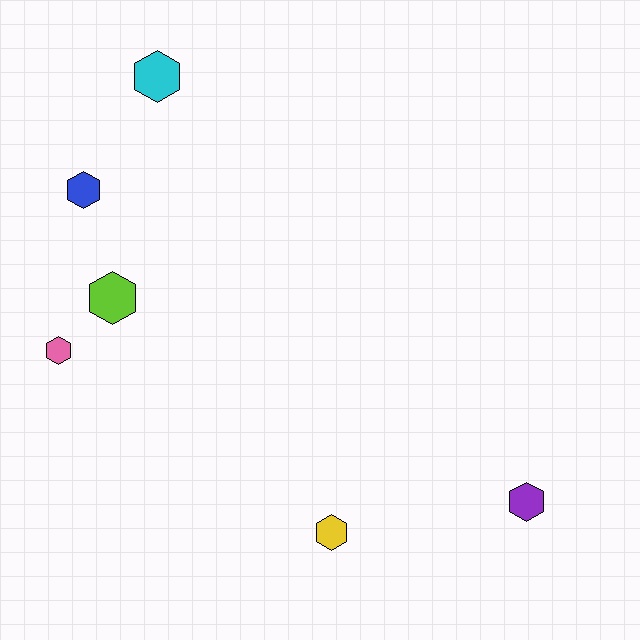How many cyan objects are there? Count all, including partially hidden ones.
There is 1 cyan object.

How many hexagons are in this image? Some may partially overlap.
There are 6 hexagons.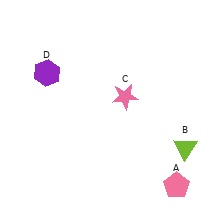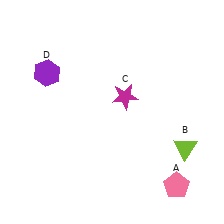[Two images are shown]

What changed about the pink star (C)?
In Image 1, C is pink. In Image 2, it changed to magenta.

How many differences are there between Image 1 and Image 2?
There is 1 difference between the two images.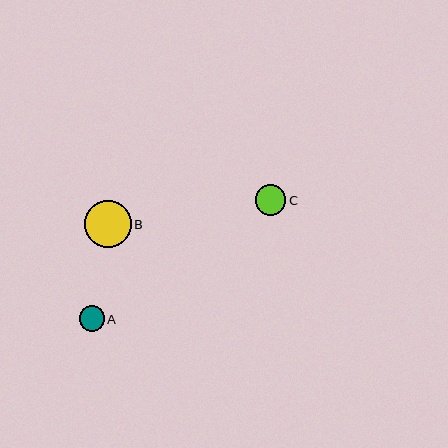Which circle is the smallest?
Circle A is the smallest with a size of approximately 25 pixels.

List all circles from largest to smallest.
From largest to smallest: B, C, A.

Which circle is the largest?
Circle B is the largest with a size of approximately 47 pixels.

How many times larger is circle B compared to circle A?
Circle B is approximately 1.9 times the size of circle A.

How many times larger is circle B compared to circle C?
Circle B is approximately 1.5 times the size of circle C.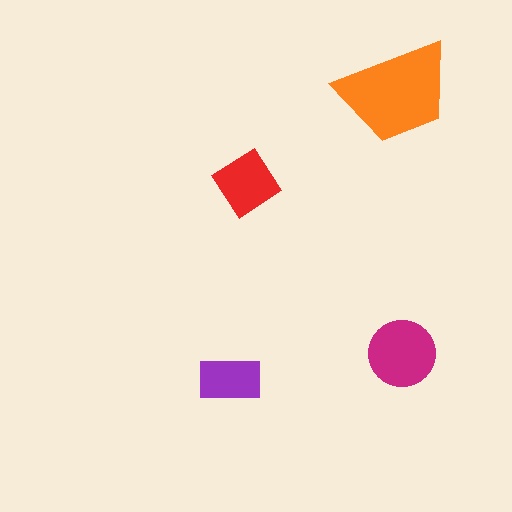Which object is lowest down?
The purple rectangle is bottommost.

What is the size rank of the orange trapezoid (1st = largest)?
1st.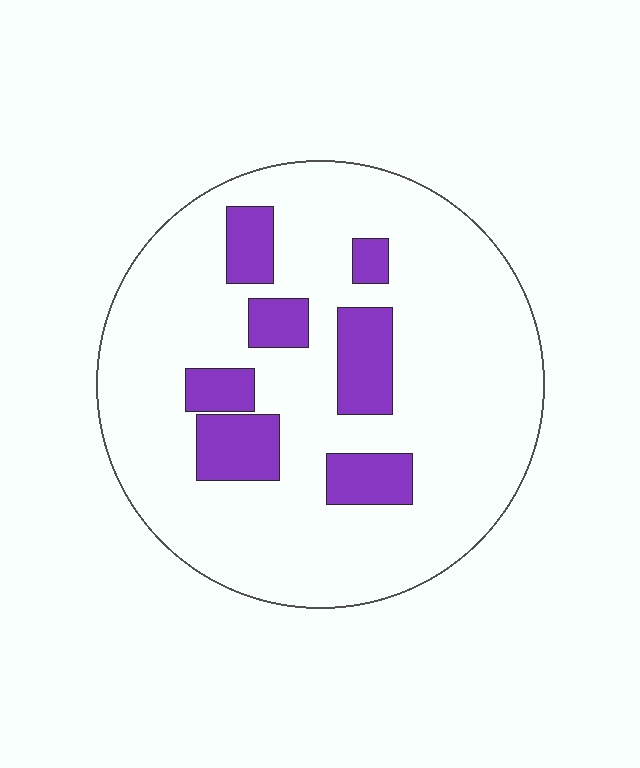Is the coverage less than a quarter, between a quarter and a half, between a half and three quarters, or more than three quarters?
Less than a quarter.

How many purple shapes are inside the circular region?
7.